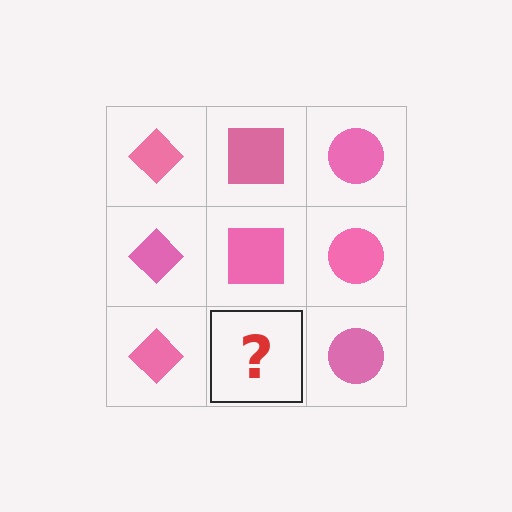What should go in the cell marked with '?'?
The missing cell should contain a pink square.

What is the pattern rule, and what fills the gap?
The rule is that each column has a consistent shape. The gap should be filled with a pink square.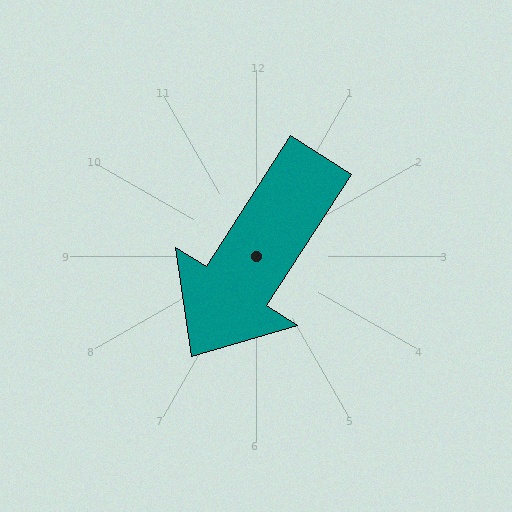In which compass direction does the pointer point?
Southwest.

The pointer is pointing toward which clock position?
Roughly 7 o'clock.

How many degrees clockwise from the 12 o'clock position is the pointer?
Approximately 213 degrees.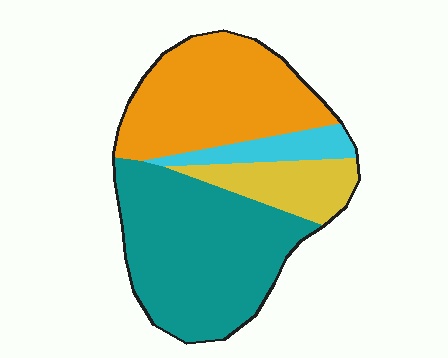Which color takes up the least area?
Cyan, at roughly 10%.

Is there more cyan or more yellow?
Yellow.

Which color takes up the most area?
Teal, at roughly 45%.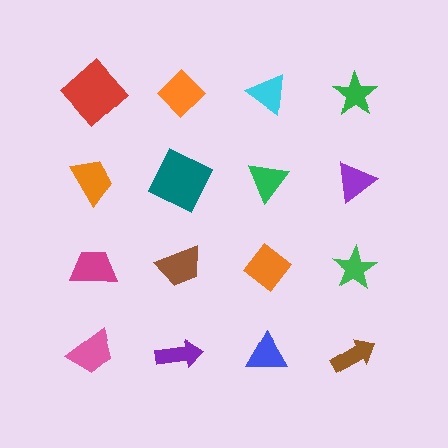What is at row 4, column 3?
A blue triangle.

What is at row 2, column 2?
A teal square.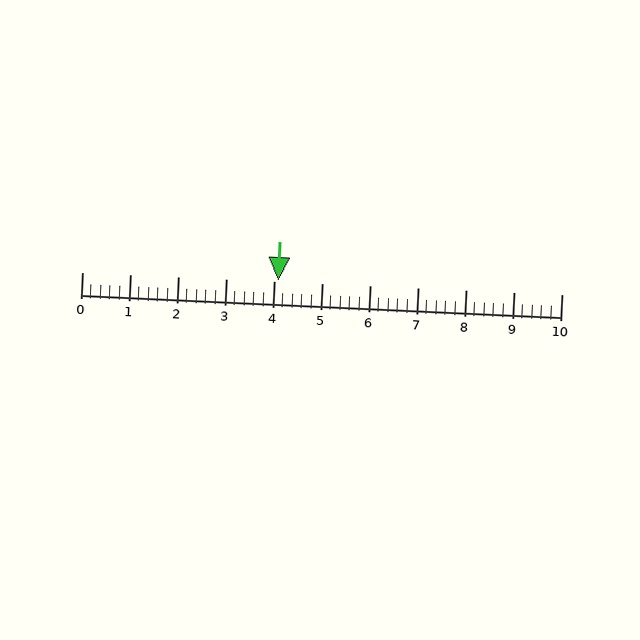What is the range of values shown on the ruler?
The ruler shows values from 0 to 10.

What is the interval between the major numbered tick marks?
The major tick marks are spaced 1 units apart.